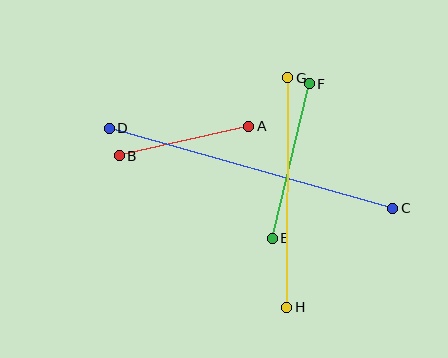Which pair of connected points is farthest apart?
Points C and D are farthest apart.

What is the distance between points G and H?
The distance is approximately 229 pixels.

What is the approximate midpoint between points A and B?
The midpoint is at approximately (184, 141) pixels.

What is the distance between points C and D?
The distance is approximately 294 pixels.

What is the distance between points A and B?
The distance is approximately 133 pixels.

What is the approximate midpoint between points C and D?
The midpoint is at approximately (251, 168) pixels.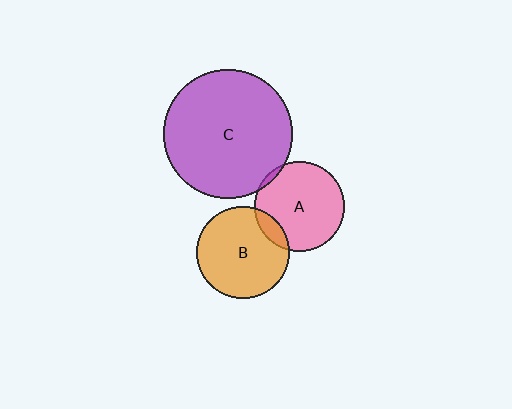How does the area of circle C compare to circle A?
Approximately 2.1 times.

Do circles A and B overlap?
Yes.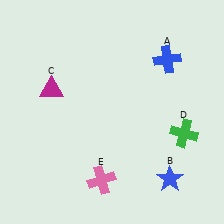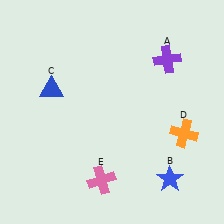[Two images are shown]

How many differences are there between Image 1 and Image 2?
There are 3 differences between the two images.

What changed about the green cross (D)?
In Image 1, D is green. In Image 2, it changed to orange.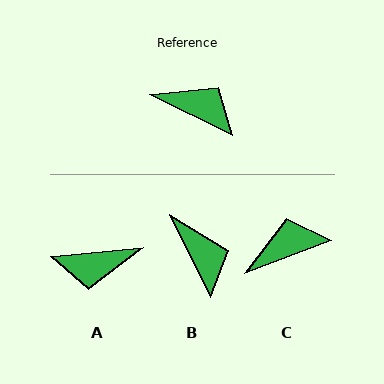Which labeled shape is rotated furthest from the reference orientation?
A, about 148 degrees away.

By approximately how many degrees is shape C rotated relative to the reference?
Approximately 47 degrees counter-clockwise.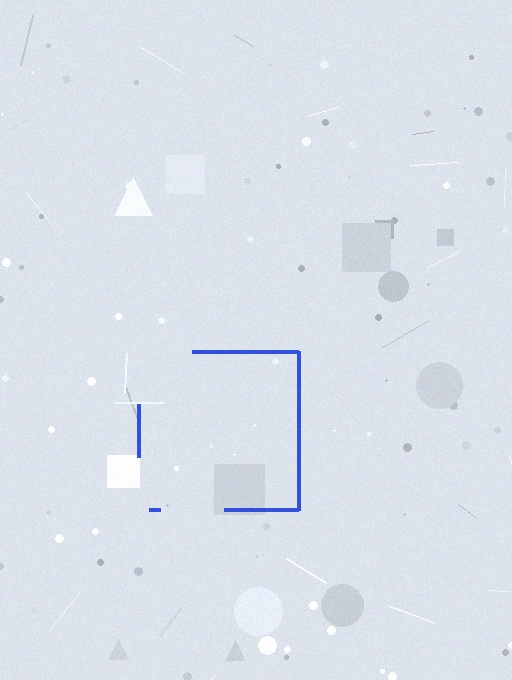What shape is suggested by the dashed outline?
The dashed outline suggests a square.